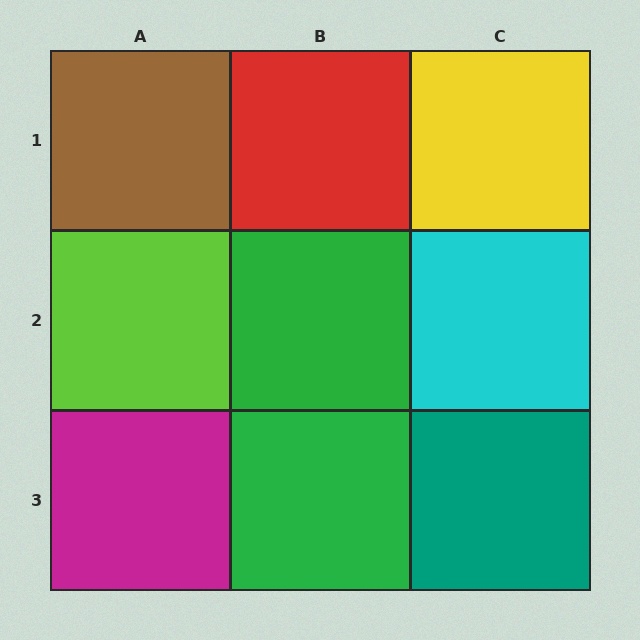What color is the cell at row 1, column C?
Yellow.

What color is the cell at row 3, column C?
Teal.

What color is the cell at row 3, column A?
Magenta.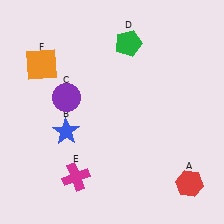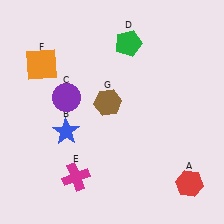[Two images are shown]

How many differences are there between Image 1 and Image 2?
There is 1 difference between the two images.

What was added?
A brown hexagon (G) was added in Image 2.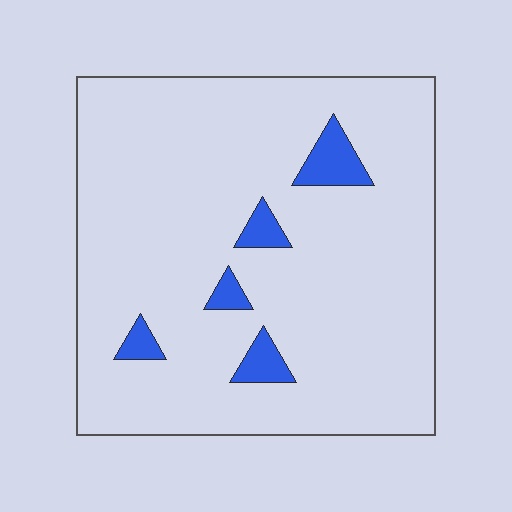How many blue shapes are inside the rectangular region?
5.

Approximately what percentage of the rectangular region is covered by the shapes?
Approximately 5%.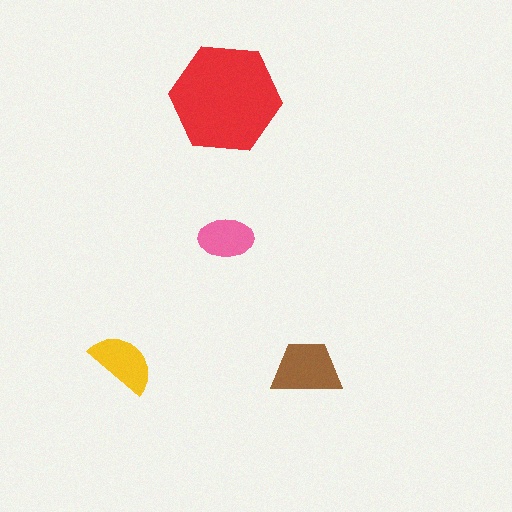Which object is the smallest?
The pink ellipse.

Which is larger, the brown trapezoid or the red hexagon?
The red hexagon.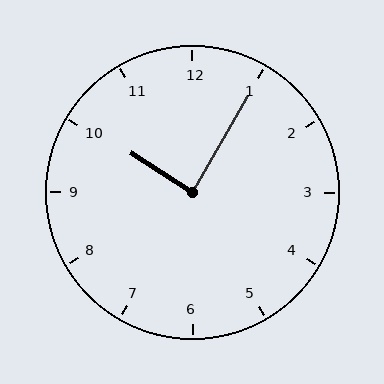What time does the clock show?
10:05.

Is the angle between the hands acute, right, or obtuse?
It is right.